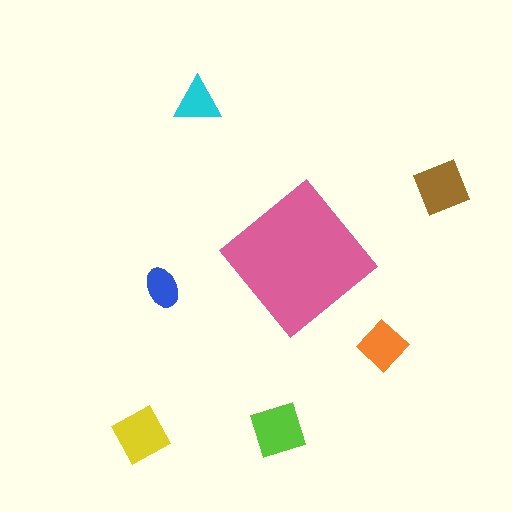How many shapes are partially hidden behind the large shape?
0 shapes are partially hidden.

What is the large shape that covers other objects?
A pink diamond.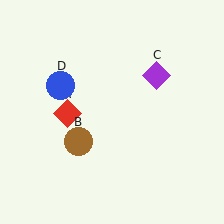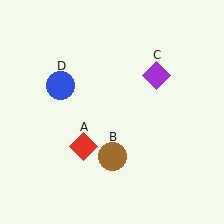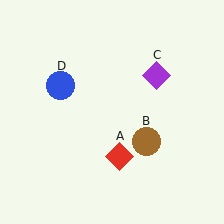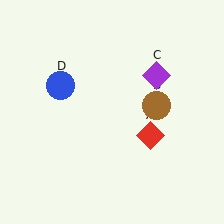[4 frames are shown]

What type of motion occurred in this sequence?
The red diamond (object A), brown circle (object B) rotated counterclockwise around the center of the scene.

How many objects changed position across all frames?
2 objects changed position: red diamond (object A), brown circle (object B).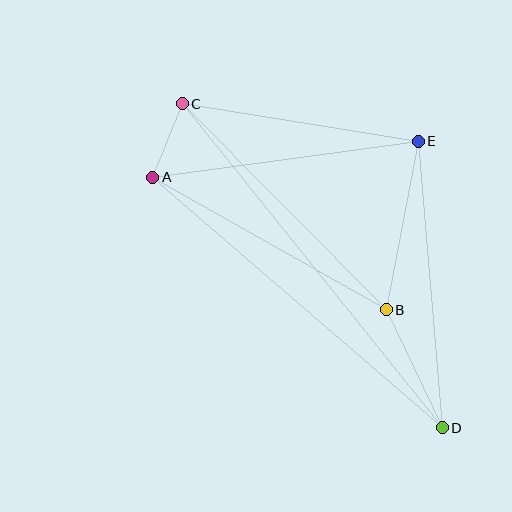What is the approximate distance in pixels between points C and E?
The distance between C and E is approximately 239 pixels.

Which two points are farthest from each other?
Points C and D are farthest from each other.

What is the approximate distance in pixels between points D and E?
The distance between D and E is approximately 287 pixels.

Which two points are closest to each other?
Points A and C are closest to each other.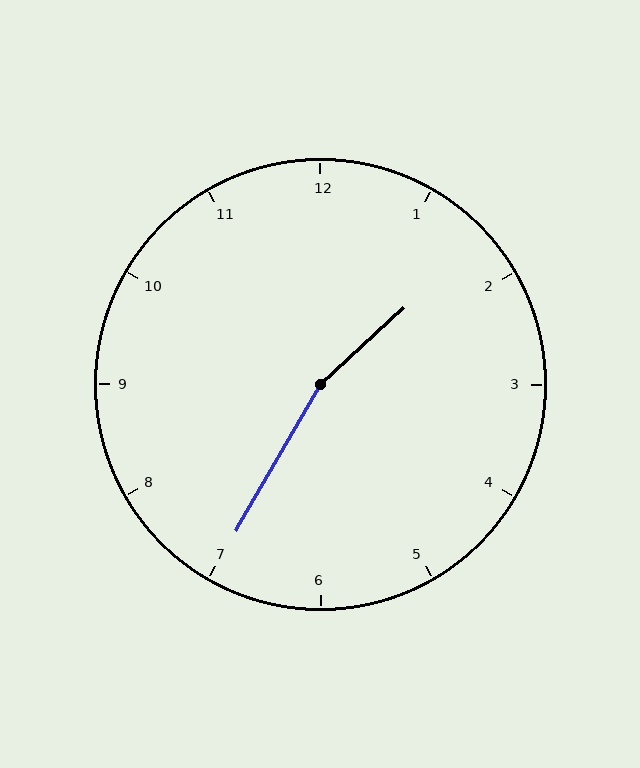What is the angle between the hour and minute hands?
Approximately 162 degrees.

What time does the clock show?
1:35.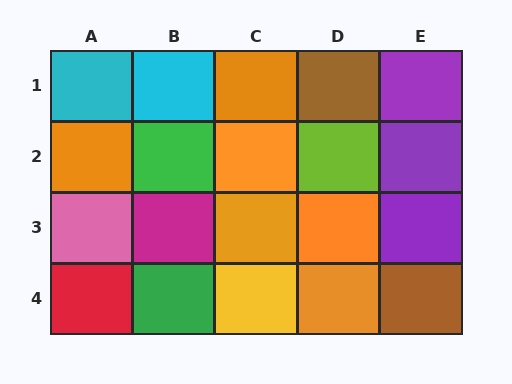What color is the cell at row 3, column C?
Orange.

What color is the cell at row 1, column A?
Cyan.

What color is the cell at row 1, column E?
Purple.